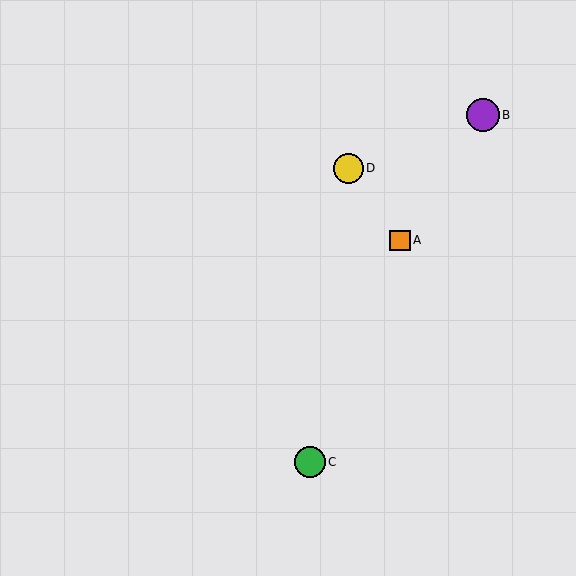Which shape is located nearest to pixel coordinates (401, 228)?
The orange square (labeled A) at (400, 240) is nearest to that location.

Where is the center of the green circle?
The center of the green circle is at (310, 462).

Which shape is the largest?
The purple circle (labeled B) is the largest.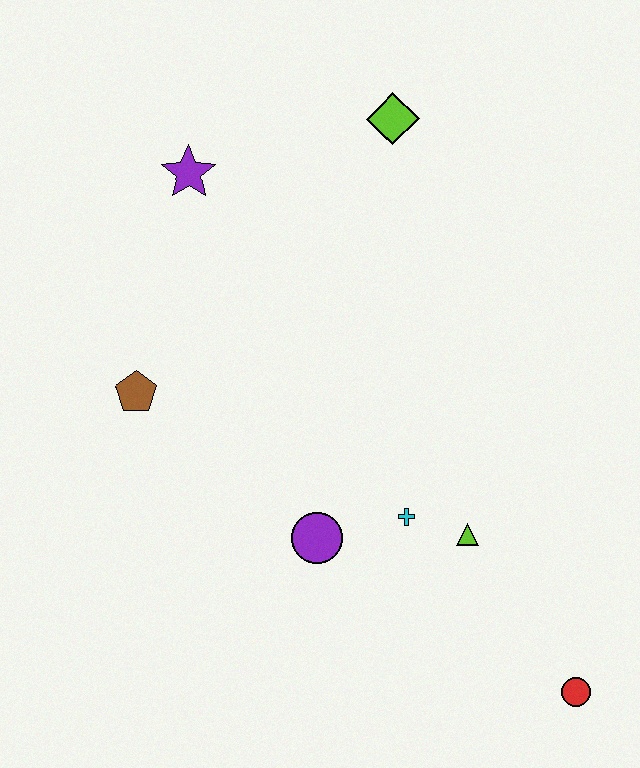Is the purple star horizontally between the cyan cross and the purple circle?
No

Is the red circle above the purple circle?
No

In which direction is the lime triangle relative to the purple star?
The lime triangle is below the purple star.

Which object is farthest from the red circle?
The purple star is farthest from the red circle.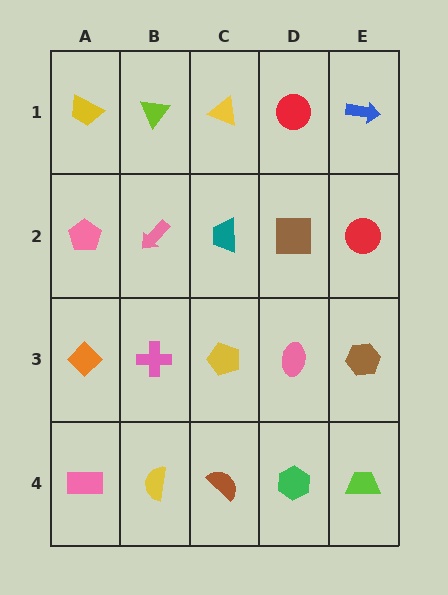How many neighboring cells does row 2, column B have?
4.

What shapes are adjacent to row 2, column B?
A lime triangle (row 1, column B), a pink cross (row 3, column B), a pink pentagon (row 2, column A), a teal trapezoid (row 2, column C).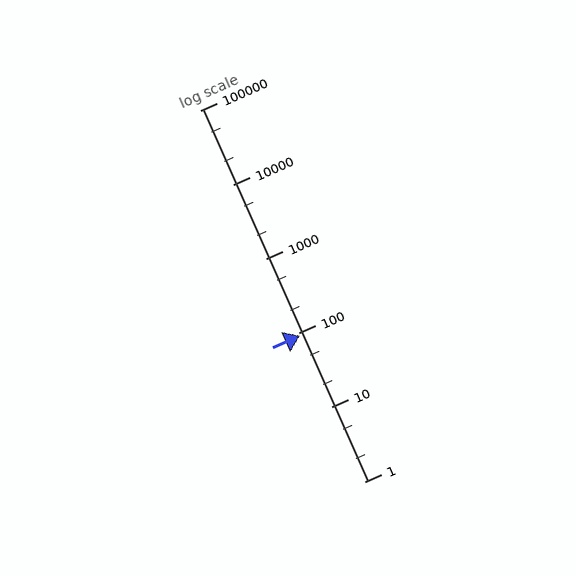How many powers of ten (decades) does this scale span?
The scale spans 5 decades, from 1 to 100000.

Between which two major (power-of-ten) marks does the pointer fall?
The pointer is between 10 and 100.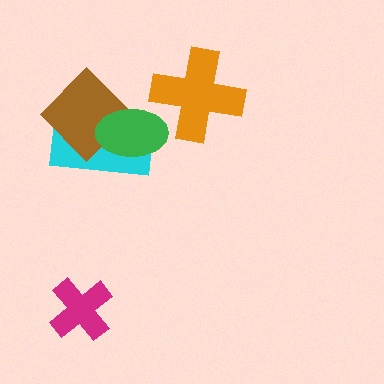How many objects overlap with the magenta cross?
0 objects overlap with the magenta cross.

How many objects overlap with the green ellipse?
2 objects overlap with the green ellipse.